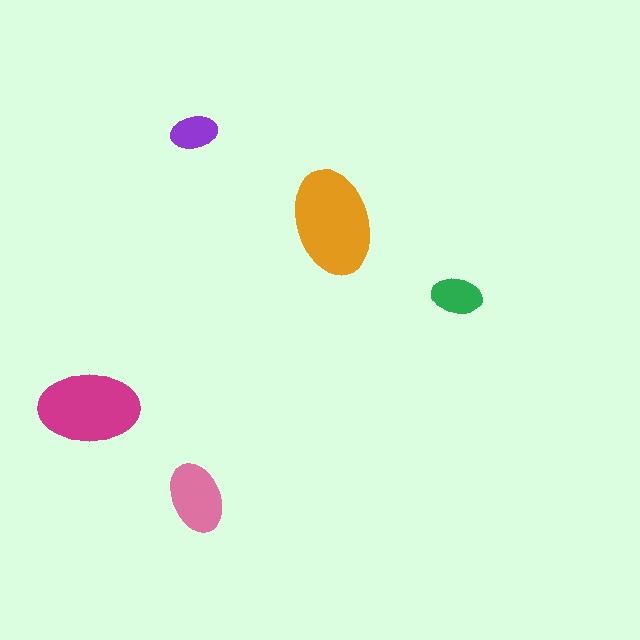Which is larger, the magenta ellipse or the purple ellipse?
The magenta one.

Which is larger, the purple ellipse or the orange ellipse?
The orange one.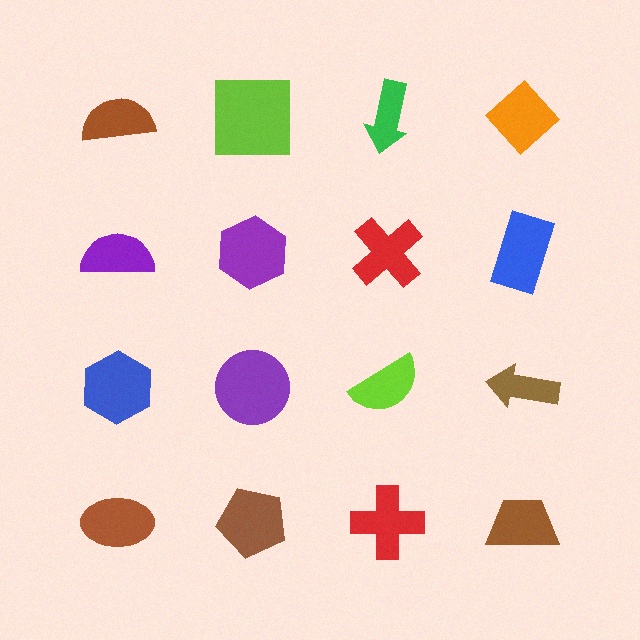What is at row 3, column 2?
A purple circle.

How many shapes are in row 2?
4 shapes.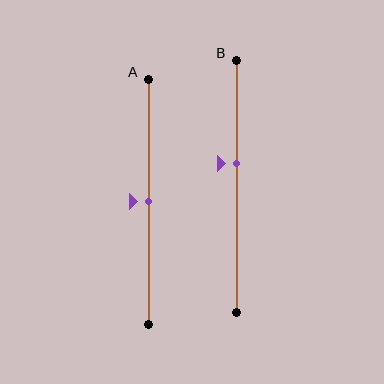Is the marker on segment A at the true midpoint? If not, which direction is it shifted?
Yes, the marker on segment A is at the true midpoint.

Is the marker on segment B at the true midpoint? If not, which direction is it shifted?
No, the marker on segment B is shifted upward by about 9% of the segment length.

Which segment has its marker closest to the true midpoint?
Segment A has its marker closest to the true midpoint.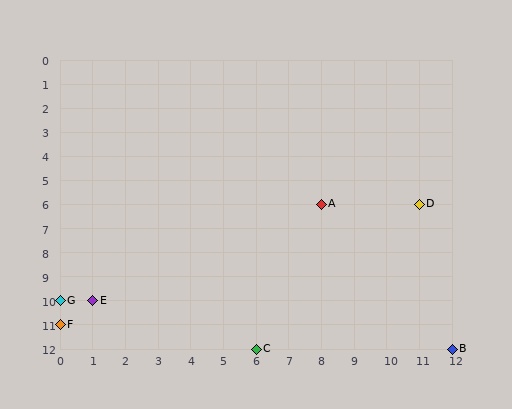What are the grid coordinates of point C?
Point C is at grid coordinates (6, 12).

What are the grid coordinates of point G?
Point G is at grid coordinates (0, 10).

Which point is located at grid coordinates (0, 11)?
Point F is at (0, 11).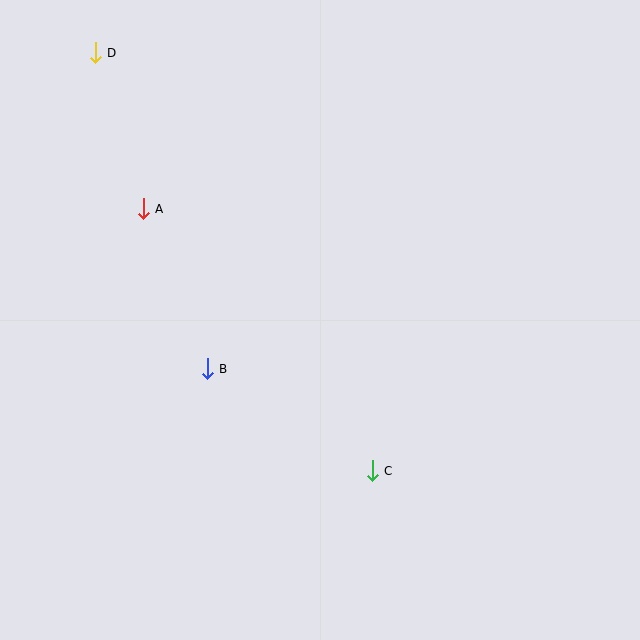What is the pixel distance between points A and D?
The distance between A and D is 163 pixels.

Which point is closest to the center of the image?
Point B at (207, 369) is closest to the center.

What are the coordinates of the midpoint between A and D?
The midpoint between A and D is at (119, 131).